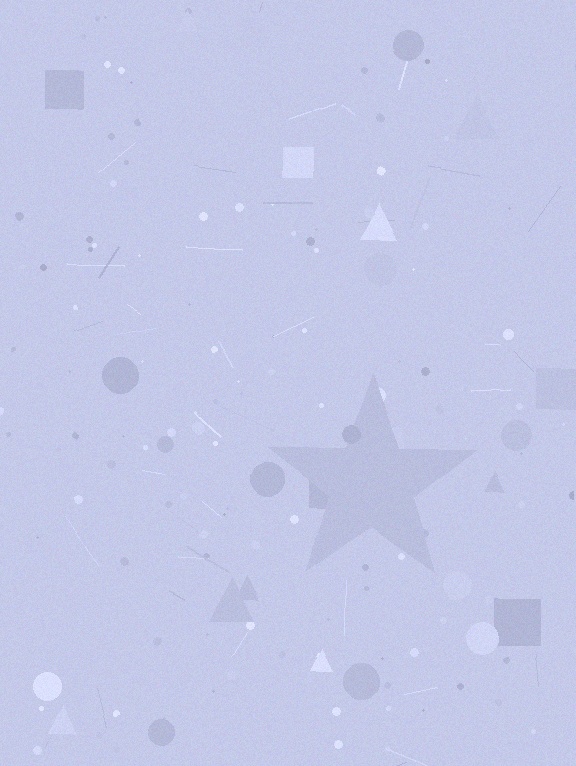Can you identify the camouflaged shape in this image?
The camouflaged shape is a star.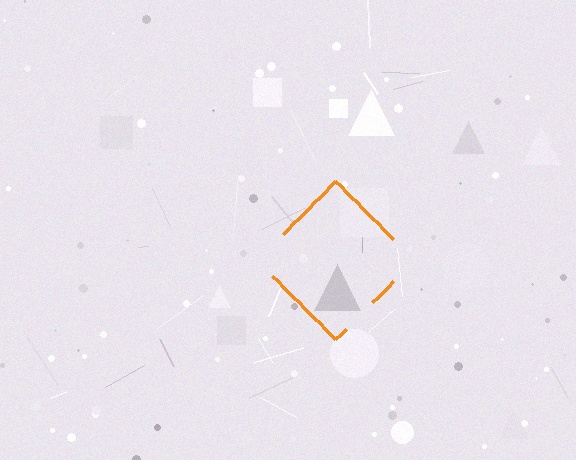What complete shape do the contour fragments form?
The contour fragments form a diamond.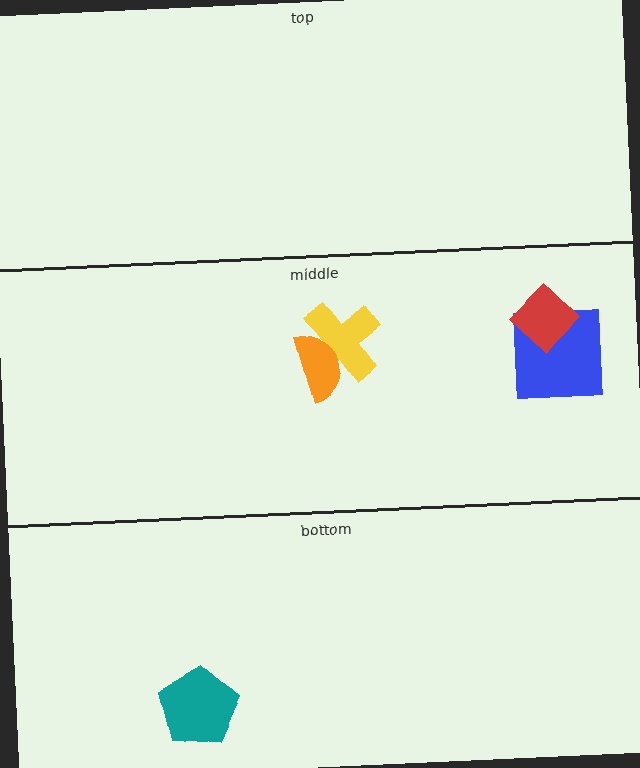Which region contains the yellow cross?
The middle region.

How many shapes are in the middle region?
4.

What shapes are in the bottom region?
The teal pentagon.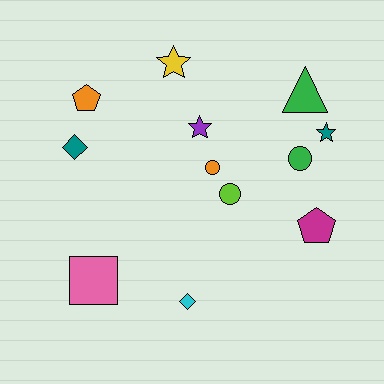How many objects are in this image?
There are 12 objects.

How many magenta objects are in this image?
There is 1 magenta object.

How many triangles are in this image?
There is 1 triangle.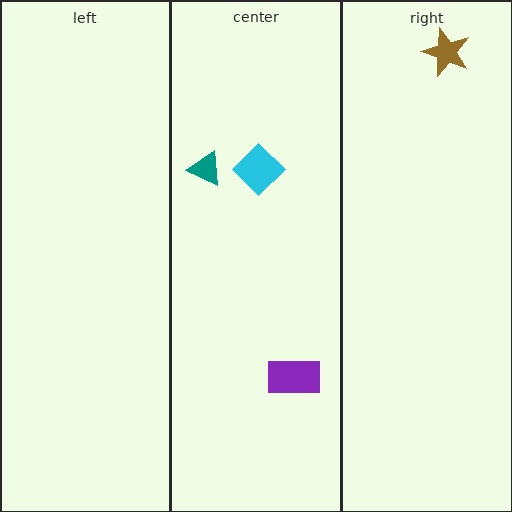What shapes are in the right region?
The brown star.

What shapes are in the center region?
The teal triangle, the cyan diamond, the purple rectangle.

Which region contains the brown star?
The right region.